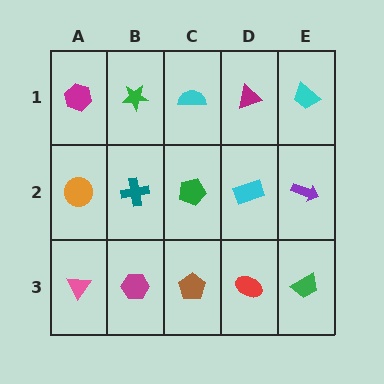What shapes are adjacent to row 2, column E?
A cyan trapezoid (row 1, column E), a green trapezoid (row 3, column E), a cyan rectangle (row 2, column D).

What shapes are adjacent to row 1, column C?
A green pentagon (row 2, column C), a green star (row 1, column B), a magenta triangle (row 1, column D).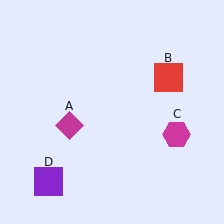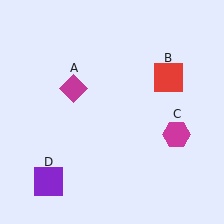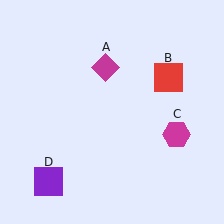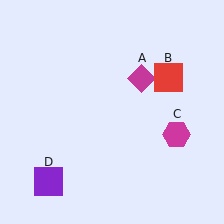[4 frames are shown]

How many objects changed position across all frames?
1 object changed position: magenta diamond (object A).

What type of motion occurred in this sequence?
The magenta diamond (object A) rotated clockwise around the center of the scene.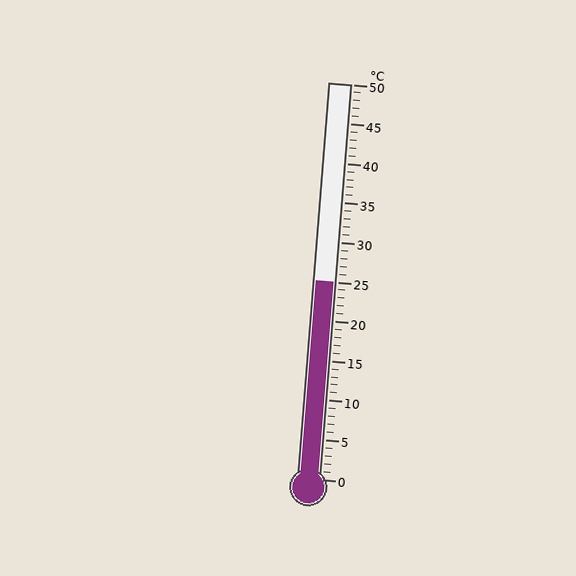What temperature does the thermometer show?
The thermometer shows approximately 25°C.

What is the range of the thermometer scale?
The thermometer scale ranges from 0°C to 50°C.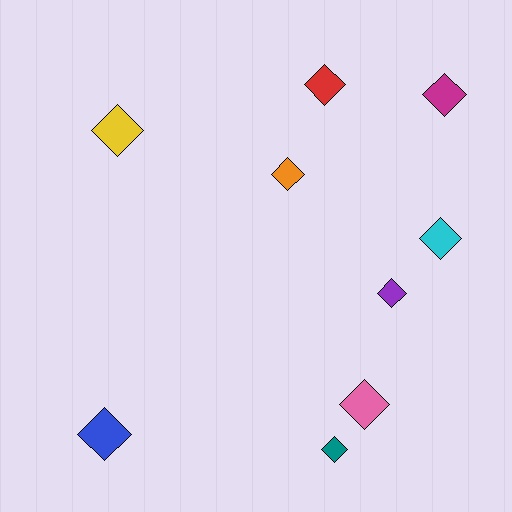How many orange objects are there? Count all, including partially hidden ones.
There is 1 orange object.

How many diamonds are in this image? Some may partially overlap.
There are 9 diamonds.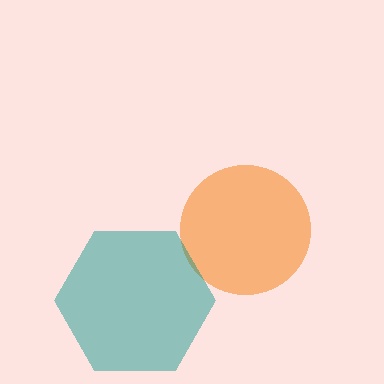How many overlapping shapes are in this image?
There are 2 overlapping shapes in the image.